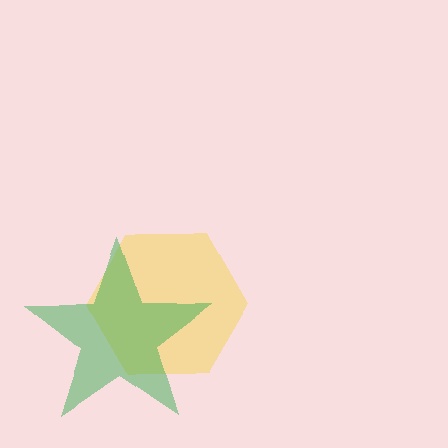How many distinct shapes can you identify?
There are 2 distinct shapes: a yellow hexagon, a green star.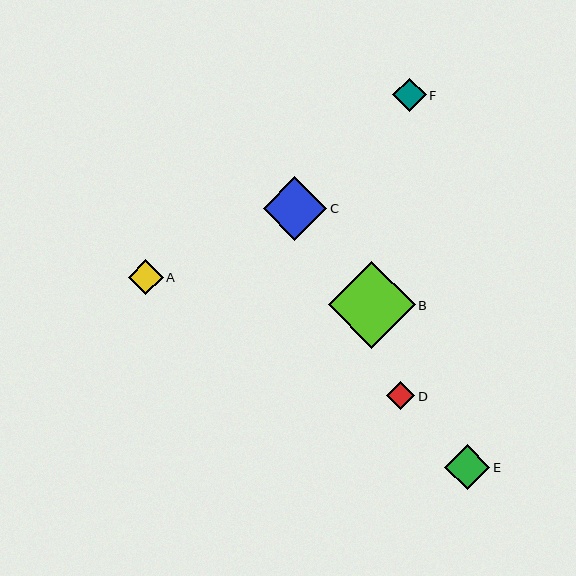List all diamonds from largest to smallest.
From largest to smallest: B, C, E, A, F, D.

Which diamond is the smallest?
Diamond D is the smallest with a size of approximately 28 pixels.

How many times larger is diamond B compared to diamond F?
Diamond B is approximately 2.5 times the size of diamond F.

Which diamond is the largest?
Diamond B is the largest with a size of approximately 86 pixels.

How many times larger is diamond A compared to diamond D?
Diamond A is approximately 1.2 times the size of diamond D.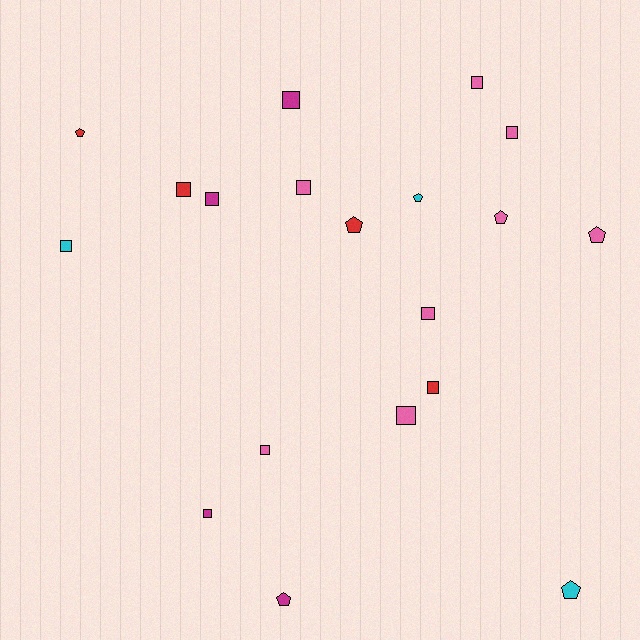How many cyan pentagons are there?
There are 2 cyan pentagons.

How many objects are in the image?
There are 19 objects.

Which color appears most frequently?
Pink, with 8 objects.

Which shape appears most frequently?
Square, with 12 objects.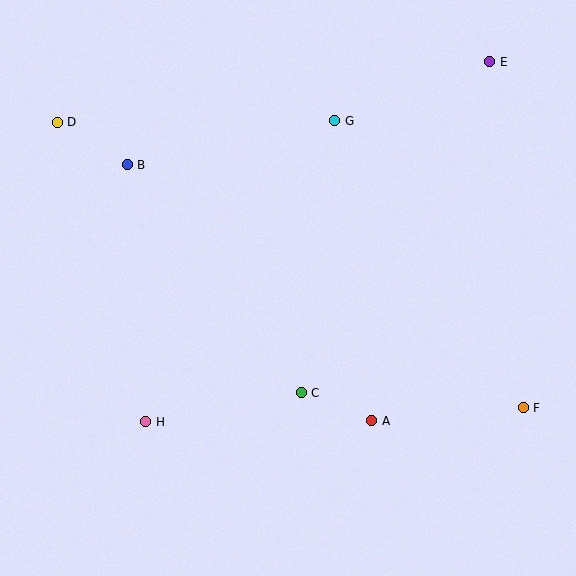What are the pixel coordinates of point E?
Point E is at (490, 62).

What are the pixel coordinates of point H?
Point H is at (146, 422).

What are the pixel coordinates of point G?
Point G is at (335, 121).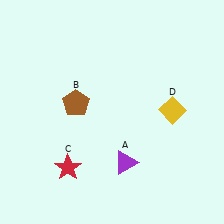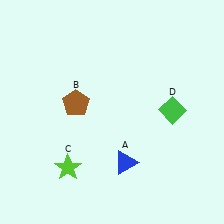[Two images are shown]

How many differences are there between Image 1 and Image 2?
There are 3 differences between the two images.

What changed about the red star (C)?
In Image 1, C is red. In Image 2, it changed to lime.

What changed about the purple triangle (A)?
In Image 1, A is purple. In Image 2, it changed to blue.